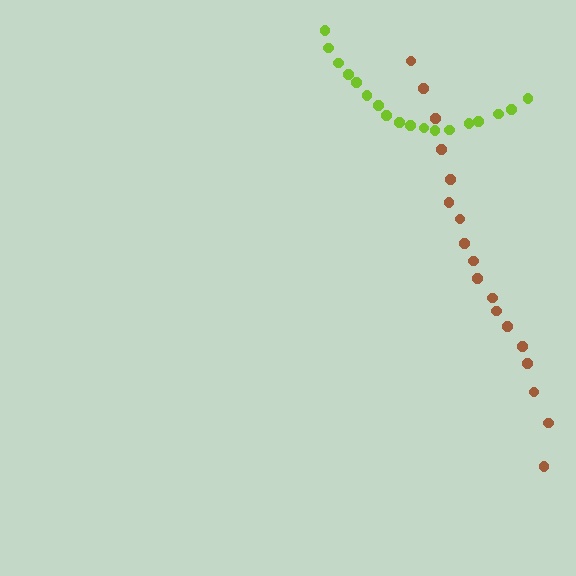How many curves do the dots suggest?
There are 2 distinct paths.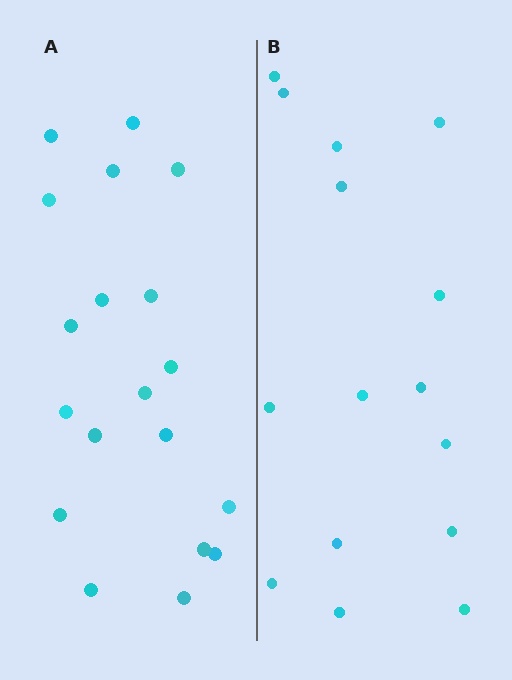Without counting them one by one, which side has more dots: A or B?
Region A (the left region) has more dots.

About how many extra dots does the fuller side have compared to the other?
Region A has about 4 more dots than region B.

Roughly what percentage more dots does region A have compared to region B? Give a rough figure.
About 25% more.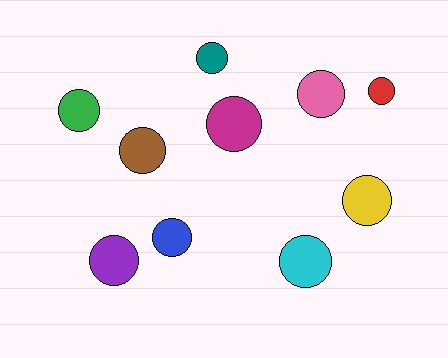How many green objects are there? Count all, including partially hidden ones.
There is 1 green object.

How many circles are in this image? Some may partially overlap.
There are 10 circles.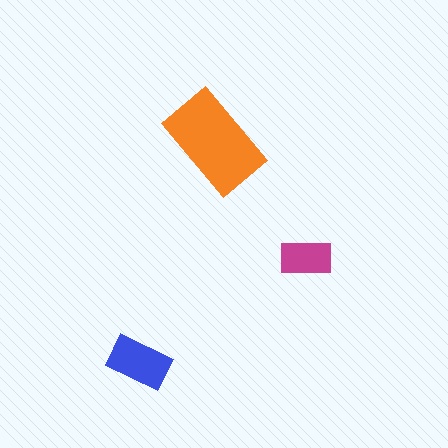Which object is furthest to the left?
The blue rectangle is leftmost.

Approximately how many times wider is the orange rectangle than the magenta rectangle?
About 2 times wider.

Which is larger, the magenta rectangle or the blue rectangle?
The blue one.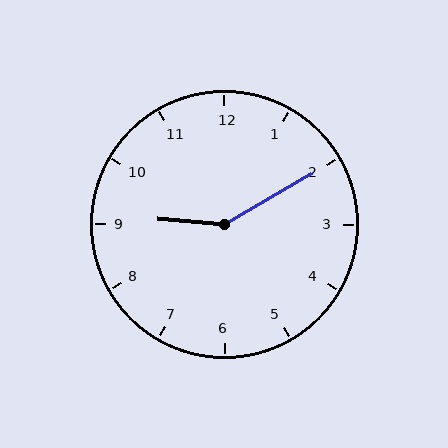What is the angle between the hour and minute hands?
Approximately 145 degrees.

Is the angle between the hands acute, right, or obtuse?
It is obtuse.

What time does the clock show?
9:10.